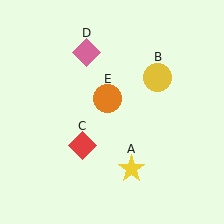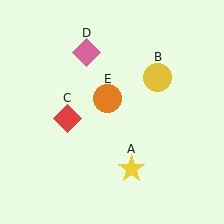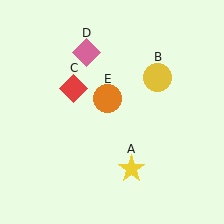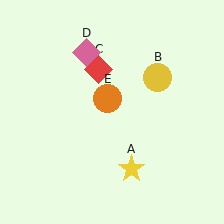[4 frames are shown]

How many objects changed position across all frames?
1 object changed position: red diamond (object C).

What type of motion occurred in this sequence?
The red diamond (object C) rotated clockwise around the center of the scene.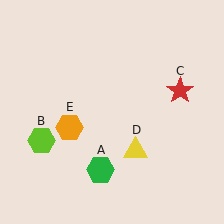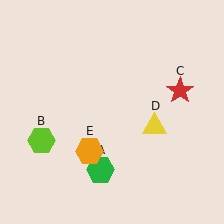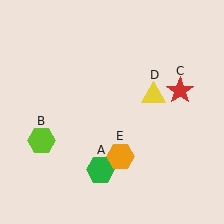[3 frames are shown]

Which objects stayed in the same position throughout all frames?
Green hexagon (object A) and lime hexagon (object B) and red star (object C) remained stationary.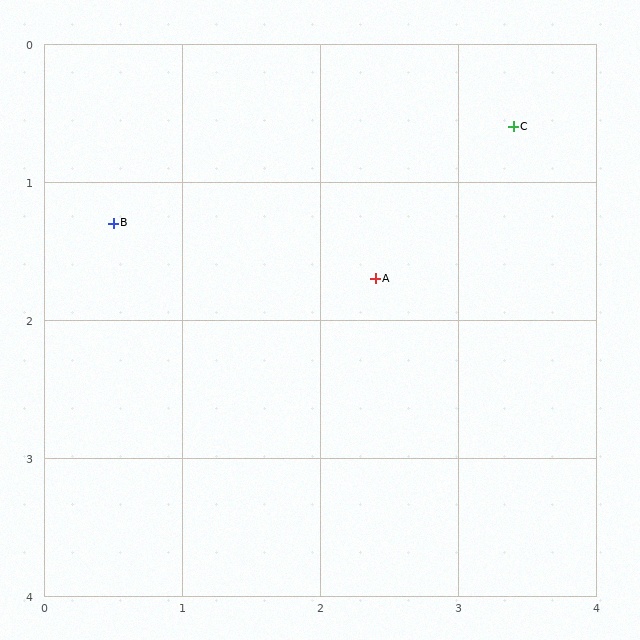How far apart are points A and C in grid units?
Points A and C are about 1.5 grid units apart.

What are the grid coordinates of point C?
Point C is at approximately (3.4, 0.6).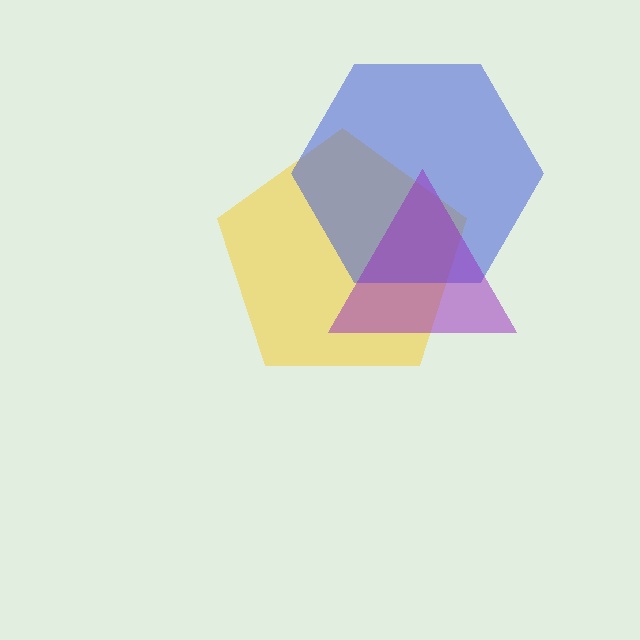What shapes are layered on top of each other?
The layered shapes are: a yellow pentagon, a blue hexagon, a purple triangle.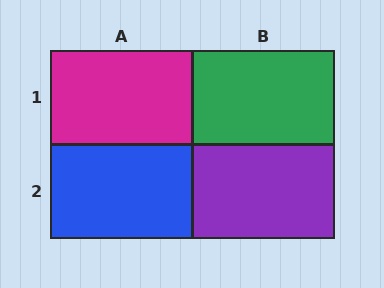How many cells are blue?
1 cell is blue.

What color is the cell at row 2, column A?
Blue.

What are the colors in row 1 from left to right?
Magenta, green.